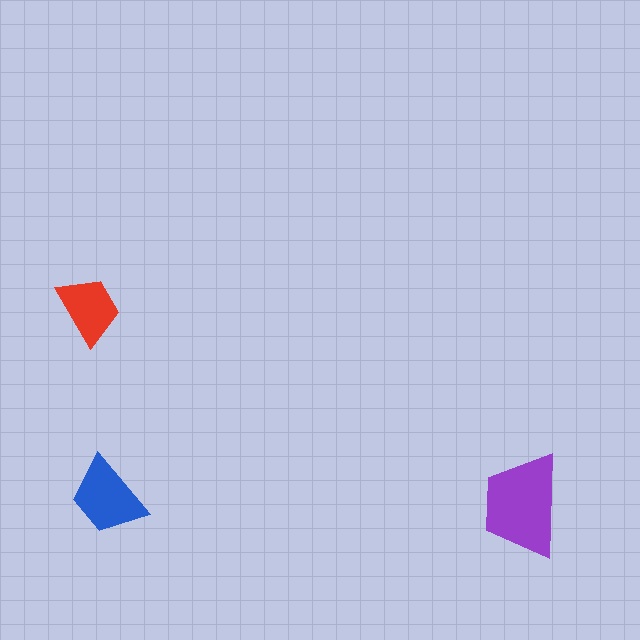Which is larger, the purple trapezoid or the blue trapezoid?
The purple one.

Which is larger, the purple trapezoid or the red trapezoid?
The purple one.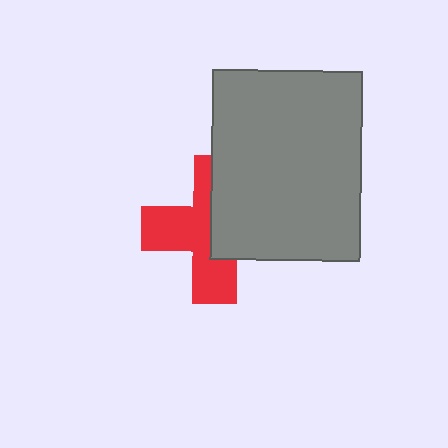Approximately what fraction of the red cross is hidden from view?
Roughly 47% of the red cross is hidden behind the gray rectangle.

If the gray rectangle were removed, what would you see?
You would see the complete red cross.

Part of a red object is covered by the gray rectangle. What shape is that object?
It is a cross.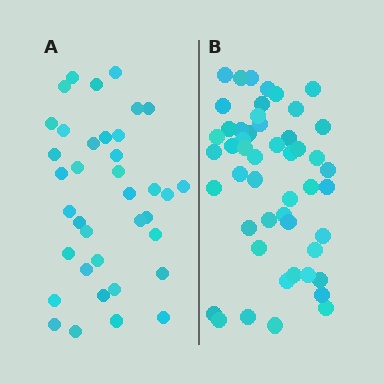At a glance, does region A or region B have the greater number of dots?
Region B (the right region) has more dots.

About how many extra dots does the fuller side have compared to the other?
Region B has approximately 15 more dots than region A.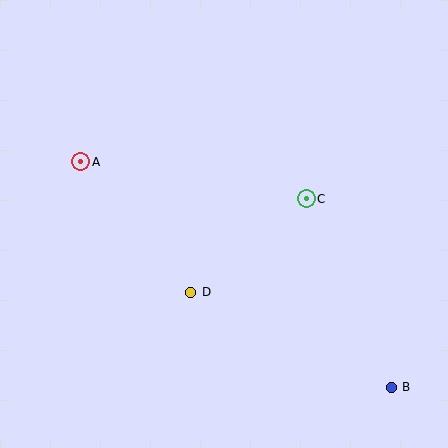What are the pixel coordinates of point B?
Point B is at (391, 387).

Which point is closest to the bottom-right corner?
Point B is closest to the bottom-right corner.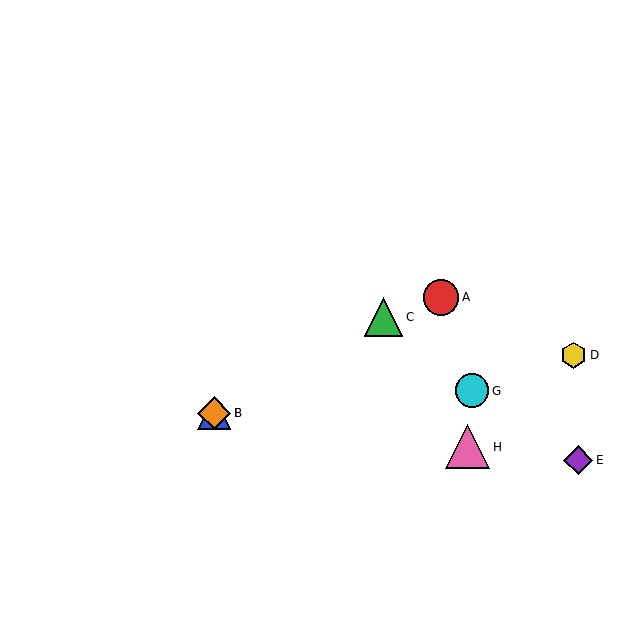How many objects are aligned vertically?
2 objects (B, F) are aligned vertically.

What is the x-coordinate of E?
Object E is at x≈578.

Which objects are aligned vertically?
Objects B, F are aligned vertically.